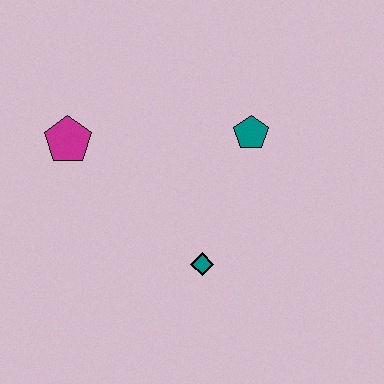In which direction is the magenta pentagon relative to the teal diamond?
The magenta pentagon is to the left of the teal diamond.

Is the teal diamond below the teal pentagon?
Yes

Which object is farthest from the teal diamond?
The magenta pentagon is farthest from the teal diamond.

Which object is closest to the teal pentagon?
The teal diamond is closest to the teal pentagon.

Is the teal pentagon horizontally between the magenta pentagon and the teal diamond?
No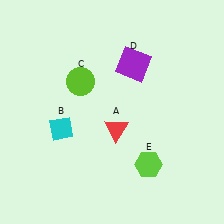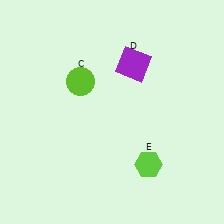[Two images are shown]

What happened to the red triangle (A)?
The red triangle (A) was removed in Image 2. It was in the bottom-right area of Image 1.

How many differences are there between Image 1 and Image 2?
There are 2 differences between the two images.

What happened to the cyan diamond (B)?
The cyan diamond (B) was removed in Image 2. It was in the bottom-left area of Image 1.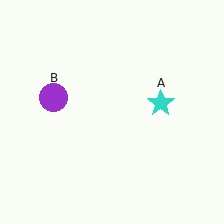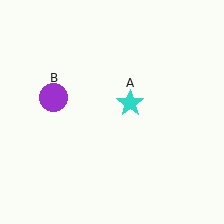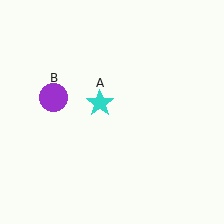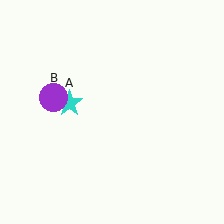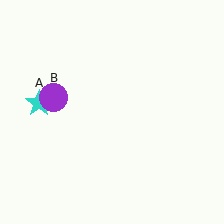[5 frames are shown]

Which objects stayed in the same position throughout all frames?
Purple circle (object B) remained stationary.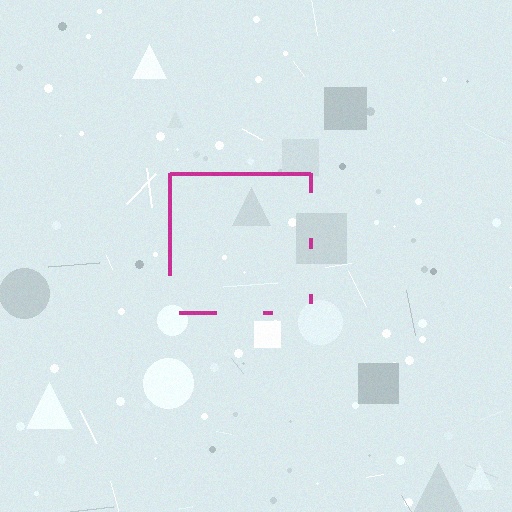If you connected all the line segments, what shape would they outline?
They would outline a square.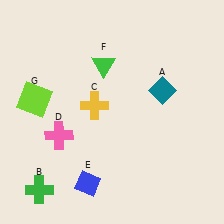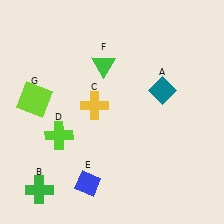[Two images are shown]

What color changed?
The cross (D) changed from pink in Image 1 to lime in Image 2.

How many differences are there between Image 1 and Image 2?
There is 1 difference between the two images.